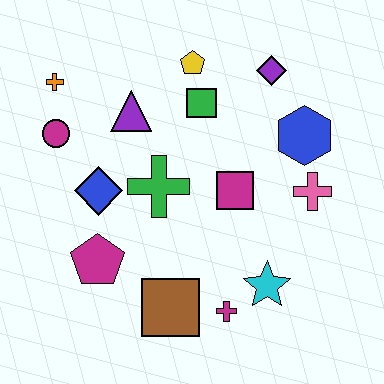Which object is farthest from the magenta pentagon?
The purple diamond is farthest from the magenta pentagon.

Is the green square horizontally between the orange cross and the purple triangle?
No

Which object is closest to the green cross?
The blue diamond is closest to the green cross.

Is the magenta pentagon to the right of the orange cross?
Yes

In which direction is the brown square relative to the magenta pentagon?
The brown square is to the right of the magenta pentagon.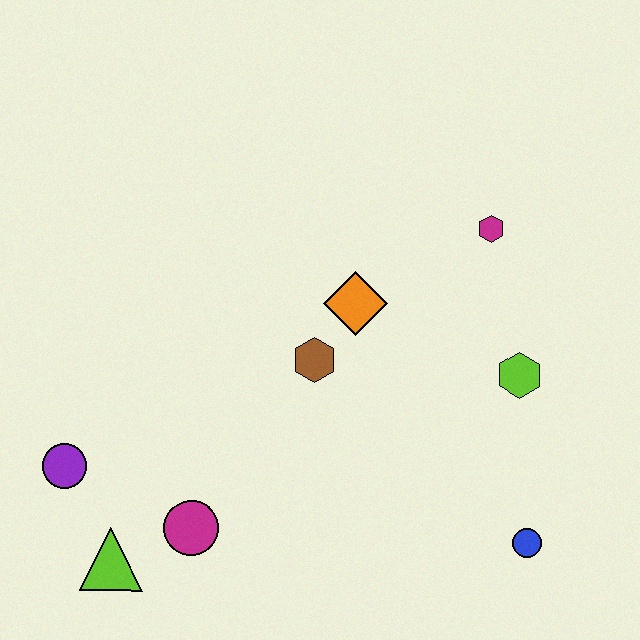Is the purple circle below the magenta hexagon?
Yes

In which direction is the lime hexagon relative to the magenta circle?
The lime hexagon is to the right of the magenta circle.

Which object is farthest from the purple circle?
The magenta hexagon is farthest from the purple circle.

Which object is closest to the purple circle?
The lime triangle is closest to the purple circle.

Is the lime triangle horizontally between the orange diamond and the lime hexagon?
No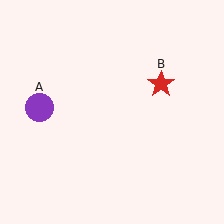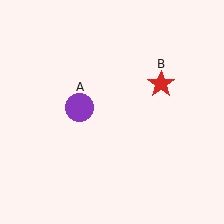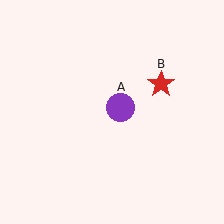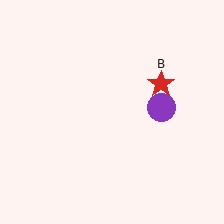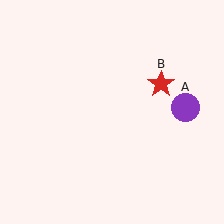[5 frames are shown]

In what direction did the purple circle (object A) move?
The purple circle (object A) moved right.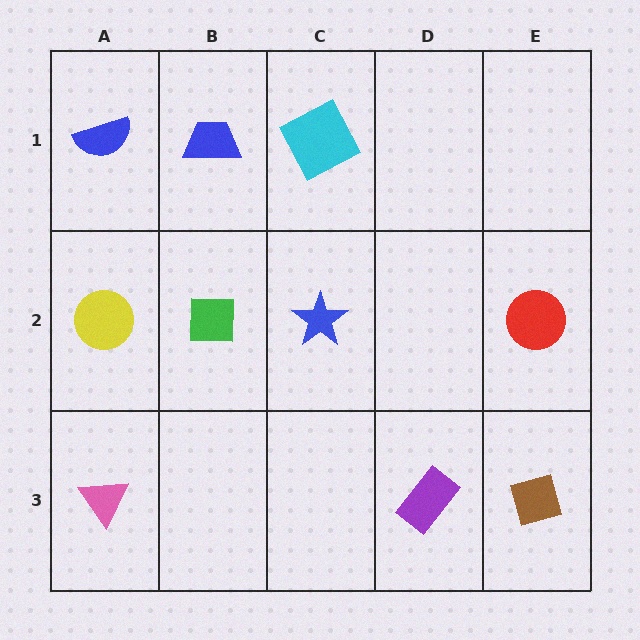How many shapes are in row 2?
4 shapes.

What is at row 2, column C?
A blue star.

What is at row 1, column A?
A blue semicircle.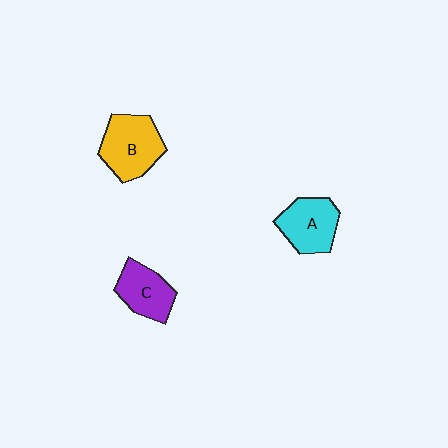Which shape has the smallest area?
Shape C (purple).